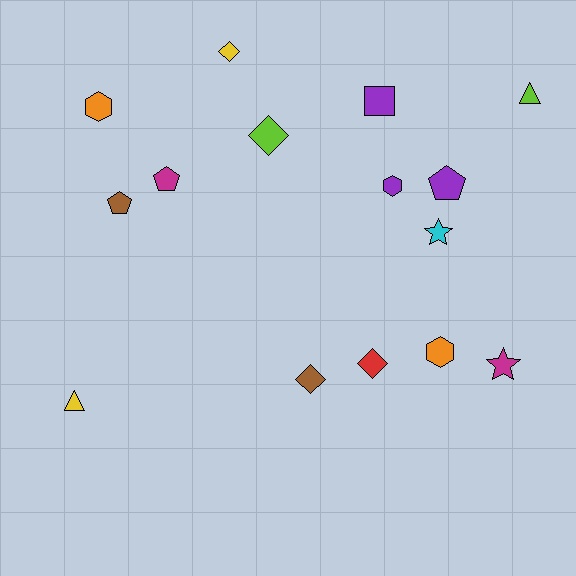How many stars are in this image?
There are 2 stars.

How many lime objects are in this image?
There are 2 lime objects.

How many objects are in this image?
There are 15 objects.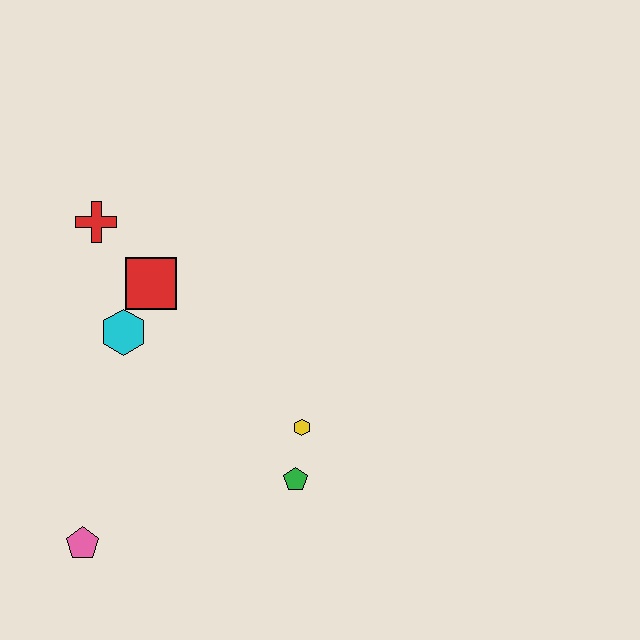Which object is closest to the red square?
The cyan hexagon is closest to the red square.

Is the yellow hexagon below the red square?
Yes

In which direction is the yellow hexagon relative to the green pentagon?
The yellow hexagon is above the green pentagon.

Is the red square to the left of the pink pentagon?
No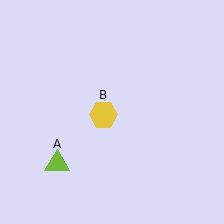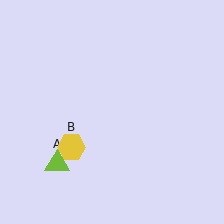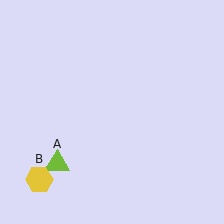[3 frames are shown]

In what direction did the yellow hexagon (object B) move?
The yellow hexagon (object B) moved down and to the left.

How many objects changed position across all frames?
1 object changed position: yellow hexagon (object B).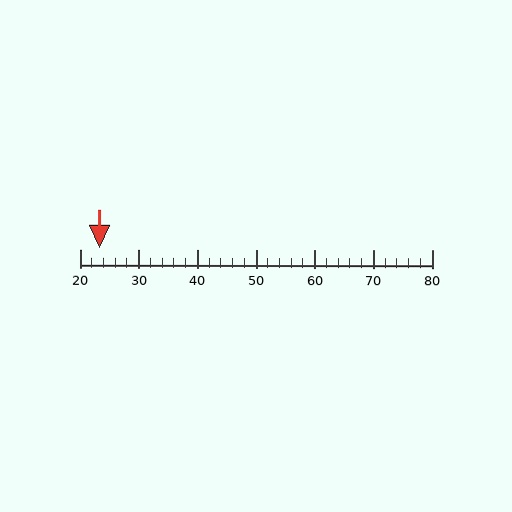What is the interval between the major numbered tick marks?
The major tick marks are spaced 10 units apart.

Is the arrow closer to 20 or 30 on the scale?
The arrow is closer to 20.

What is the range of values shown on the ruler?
The ruler shows values from 20 to 80.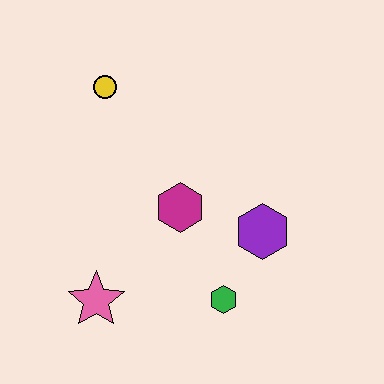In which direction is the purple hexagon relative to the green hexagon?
The purple hexagon is above the green hexagon.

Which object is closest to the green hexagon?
The purple hexagon is closest to the green hexagon.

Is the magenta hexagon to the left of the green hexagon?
Yes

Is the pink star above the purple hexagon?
No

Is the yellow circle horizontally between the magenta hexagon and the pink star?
Yes